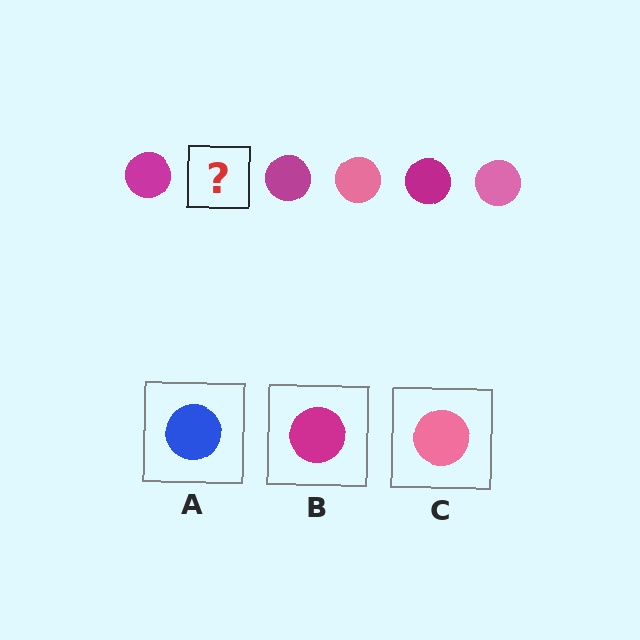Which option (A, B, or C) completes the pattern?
C.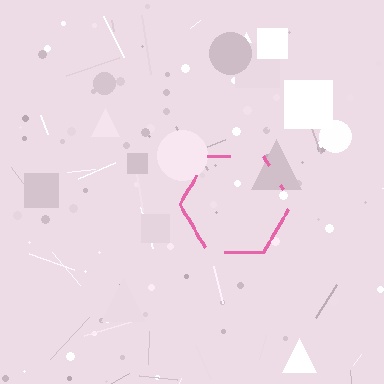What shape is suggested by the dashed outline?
The dashed outline suggests a hexagon.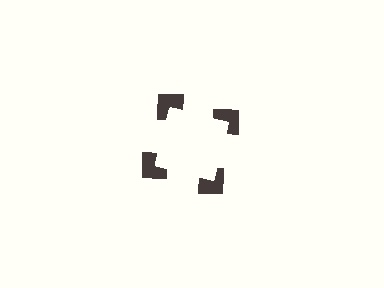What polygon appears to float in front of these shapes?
An illusory square — its edges are inferred from the aligned wedge cuts in the notched squares, not physically drawn.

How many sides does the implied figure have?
4 sides.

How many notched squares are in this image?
There are 4 — one at each vertex of the illusory square.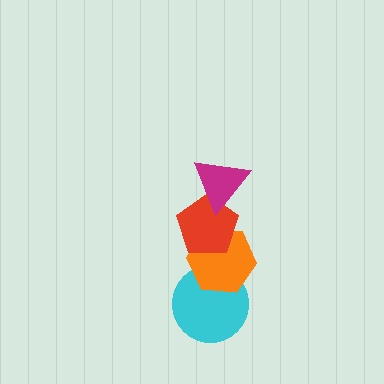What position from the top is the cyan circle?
The cyan circle is 4th from the top.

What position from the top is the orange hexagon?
The orange hexagon is 3rd from the top.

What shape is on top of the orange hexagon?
The red pentagon is on top of the orange hexagon.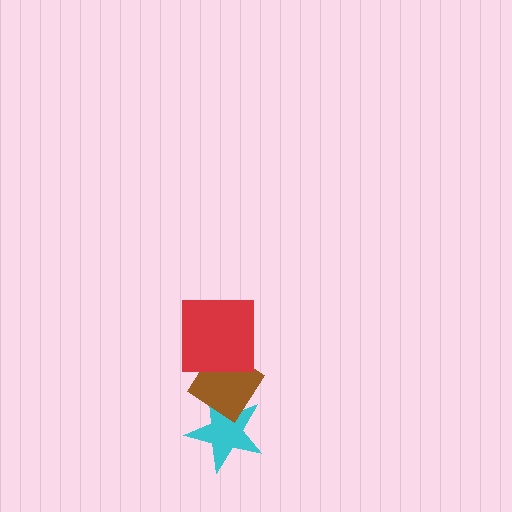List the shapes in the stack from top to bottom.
From top to bottom: the red square, the brown diamond, the cyan star.